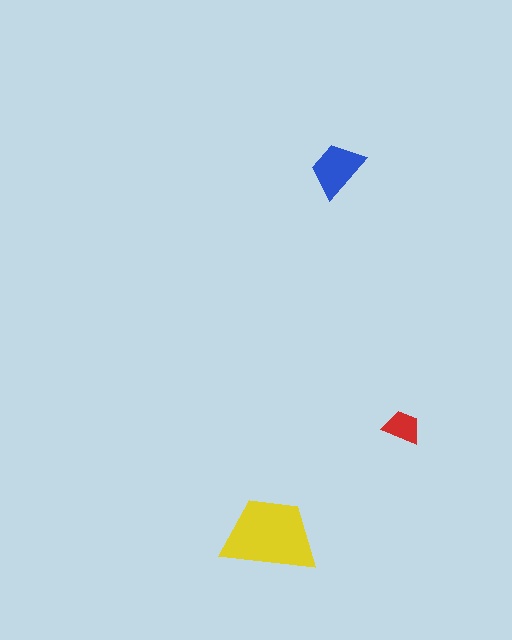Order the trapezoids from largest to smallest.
the yellow one, the blue one, the red one.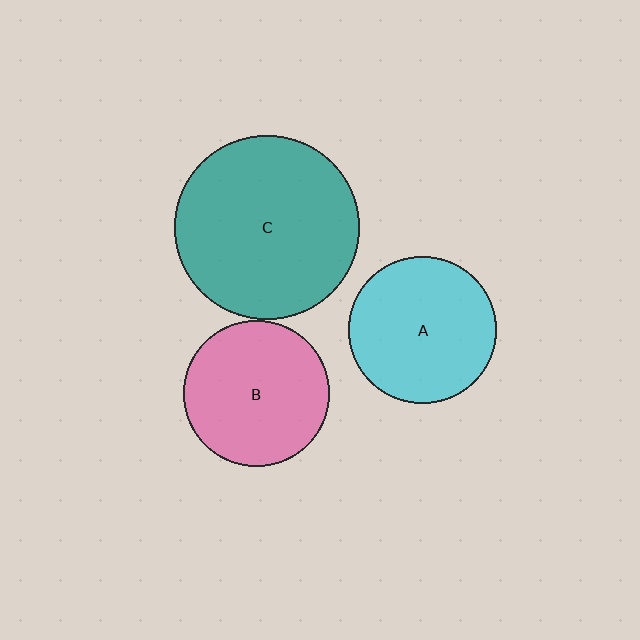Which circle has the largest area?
Circle C (teal).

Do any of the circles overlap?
No, none of the circles overlap.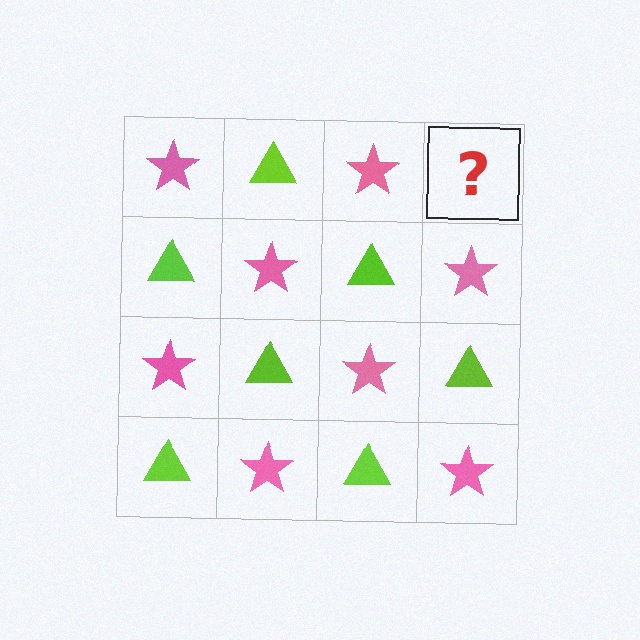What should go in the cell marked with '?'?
The missing cell should contain a lime triangle.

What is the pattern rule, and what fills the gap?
The rule is that it alternates pink star and lime triangle in a checkerboard pattern. The gap should be filled with a lime triangle.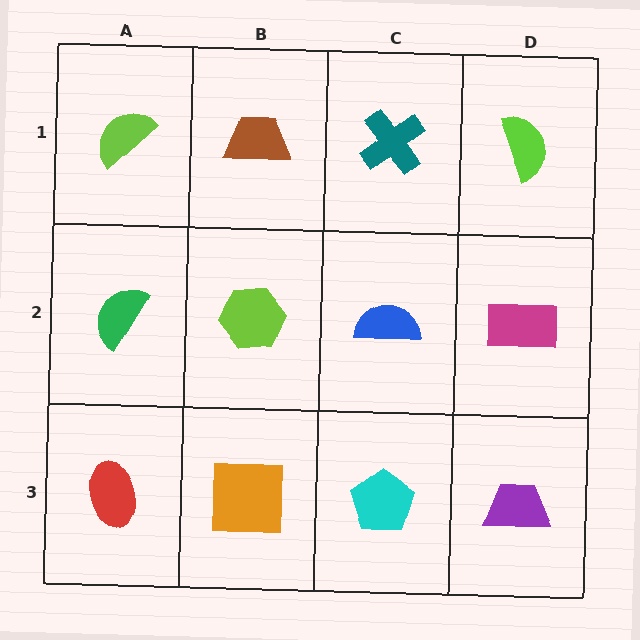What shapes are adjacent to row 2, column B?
A brown trapezoid (row 1, column B), an orange square (row 3, column B), a green semicircle (row 2, column A), a blue semicircle (row 2, column C).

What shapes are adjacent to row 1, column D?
A magenta rectangle (row 2, column D), a teal cross (row 1, column C).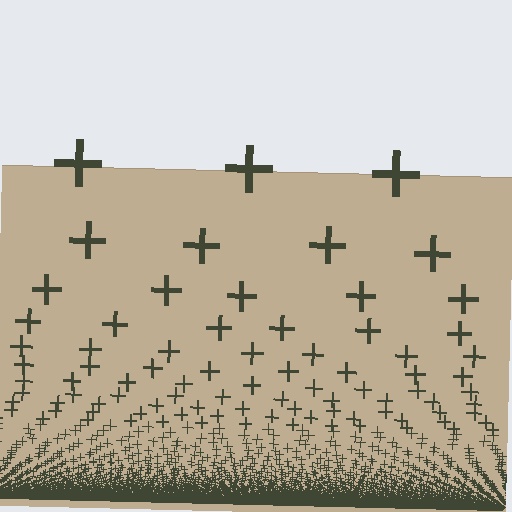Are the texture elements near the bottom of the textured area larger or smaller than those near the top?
Smaller. The gradient is inverted — elements near the bottom are smaller and denser.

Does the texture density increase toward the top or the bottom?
Density increases toward the bottom.